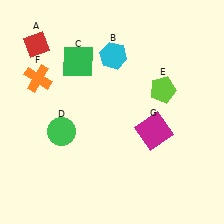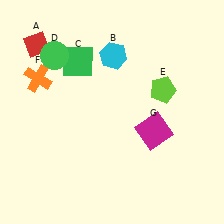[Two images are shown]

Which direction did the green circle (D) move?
The green circle (D) moved up.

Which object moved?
The green circle (D) moved up.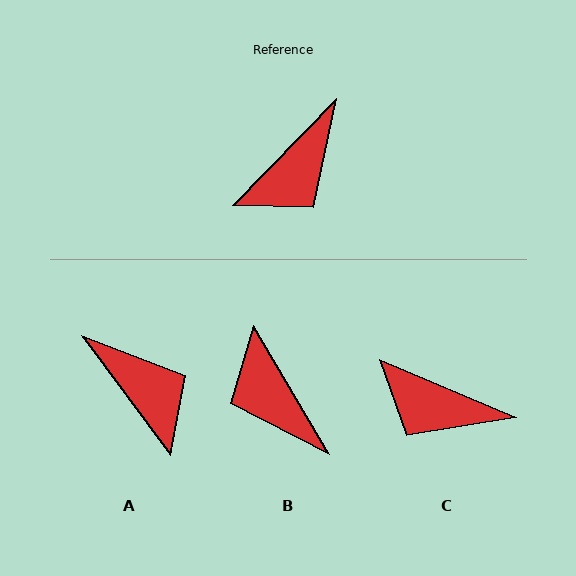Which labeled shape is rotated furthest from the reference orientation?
B, about 105 degrees away.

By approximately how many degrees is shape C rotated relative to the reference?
Approximately 69 degrees clockwise.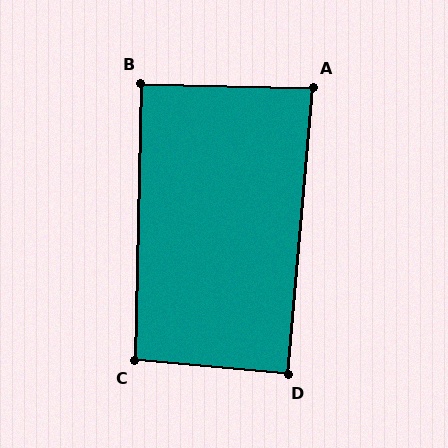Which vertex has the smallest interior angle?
A, at approximately 86 degrees.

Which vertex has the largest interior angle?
C, at approximately 94 degrees.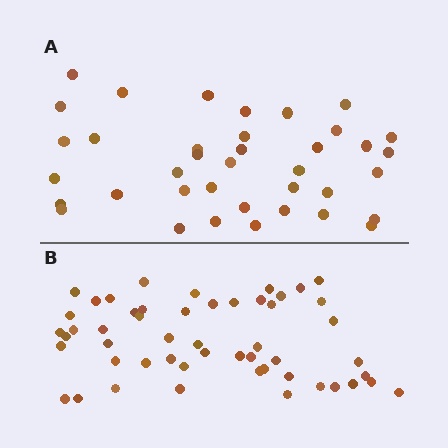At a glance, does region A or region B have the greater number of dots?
Region B (the bottom region) has more dots.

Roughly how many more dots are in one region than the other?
Region B has approximately 15 more dots than region A.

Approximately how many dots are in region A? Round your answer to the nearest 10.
About 40 dots. (The exact count is 38, which rounds to 40.)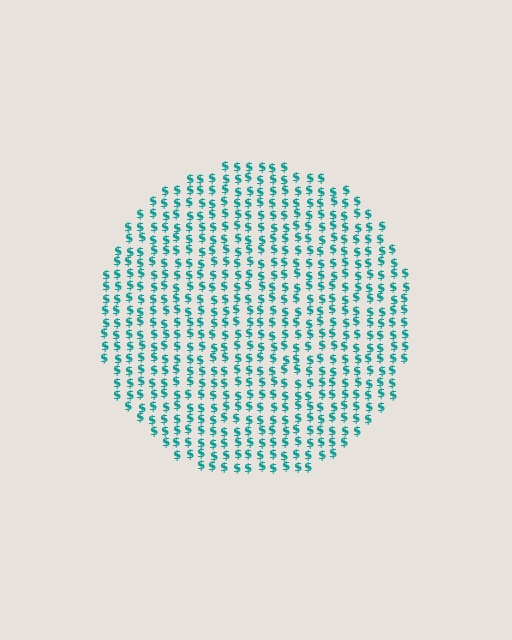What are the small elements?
The small elements are dollar signs.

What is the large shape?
The large shape is a circle.